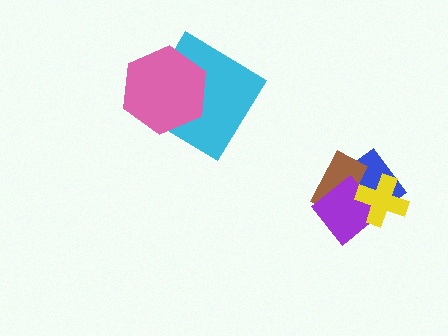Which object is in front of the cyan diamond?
The pink hexagon is in front of the cyan diamond.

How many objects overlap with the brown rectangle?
3 objects overlap with the brown rectangle.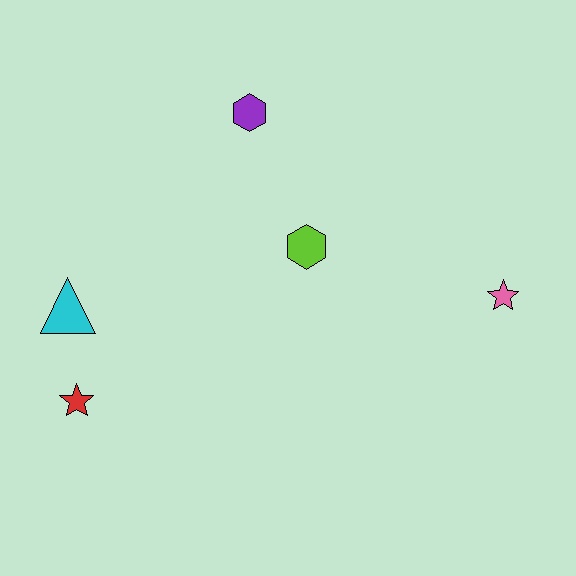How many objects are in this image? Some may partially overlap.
There are 5 objects.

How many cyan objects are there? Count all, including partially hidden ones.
There is 1 cyan object.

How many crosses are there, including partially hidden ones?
There are no crosses.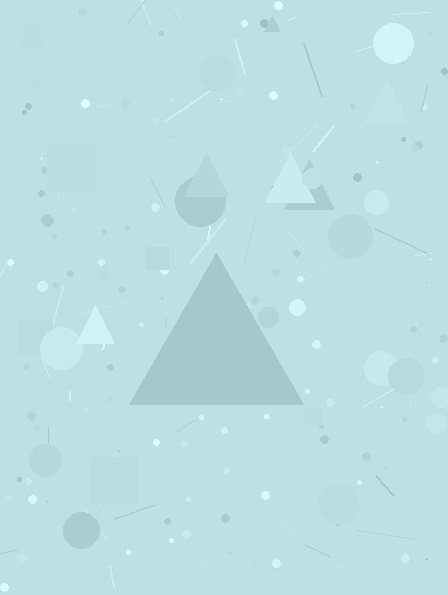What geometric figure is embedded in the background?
A triangle is embedded in the background.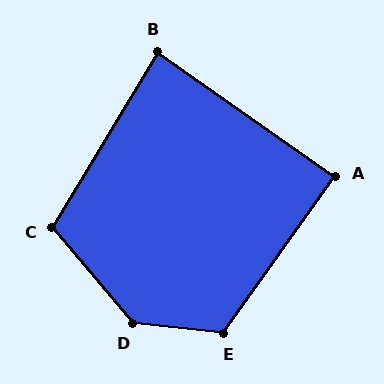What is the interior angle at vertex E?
Approximately 120 degrees (obtuse).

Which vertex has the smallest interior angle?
B, at approximately 86 degrees.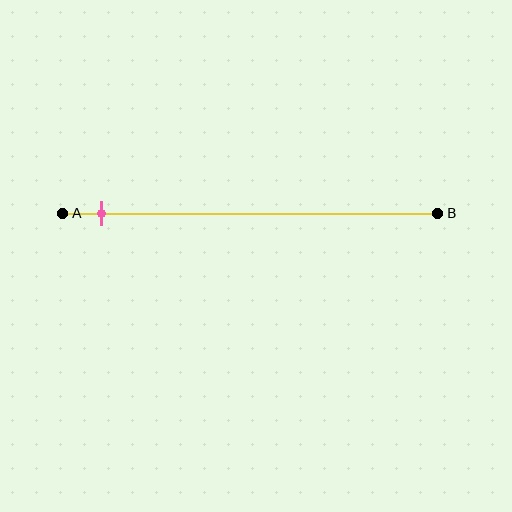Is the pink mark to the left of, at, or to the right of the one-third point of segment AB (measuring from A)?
The pink mark is to the left of the one-third point of segment AB.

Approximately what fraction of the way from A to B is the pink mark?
The pink mark is approximately 10% of the way from A to B.